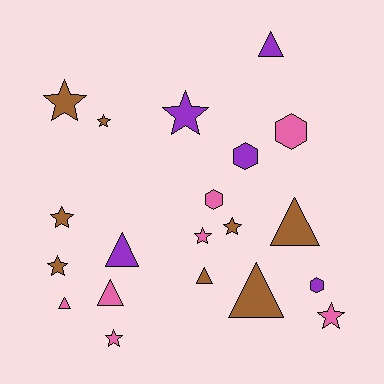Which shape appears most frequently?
Star, with 9 objects.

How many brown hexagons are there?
There are no brown hexagons.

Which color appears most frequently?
Brown, with 8 objects.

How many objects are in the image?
There are 20 objects.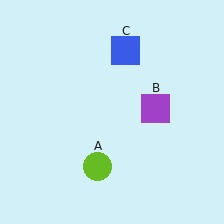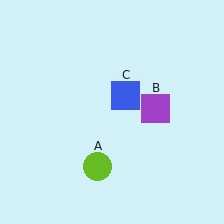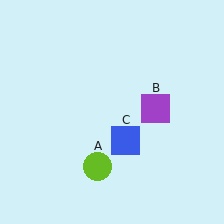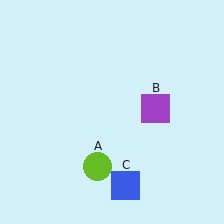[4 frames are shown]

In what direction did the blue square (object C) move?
The blue square (object C) moved down.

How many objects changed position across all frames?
1 object changed position: blue square (object C).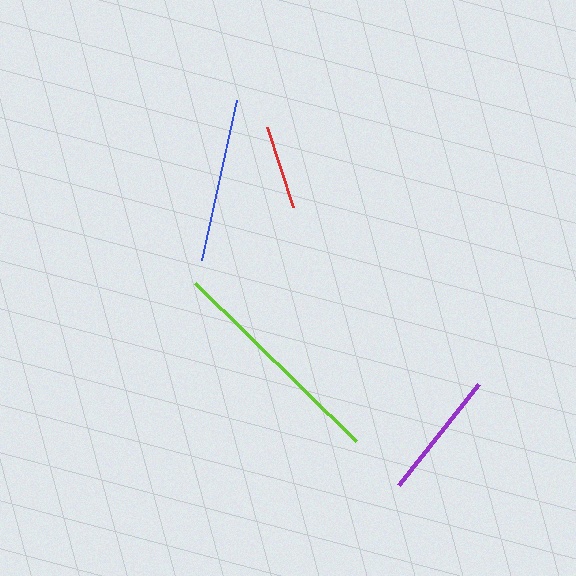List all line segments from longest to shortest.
From longest to shortest: lime, blue, purple, red.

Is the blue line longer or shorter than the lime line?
The lime line is longer than the blue line.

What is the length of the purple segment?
The purple segment is approximately 128 pixels long.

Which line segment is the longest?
The lime line is the longest at approximately 226 pixels.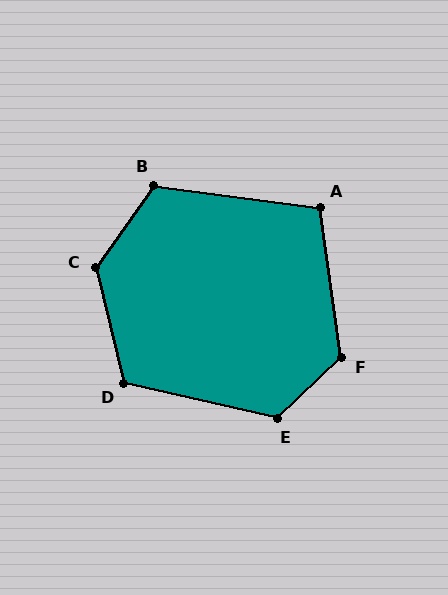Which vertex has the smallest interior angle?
A, at approximately 105 degrees.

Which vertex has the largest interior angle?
C, at approximately 131 degrees.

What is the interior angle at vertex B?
Approximately 118 degrees (obtuse).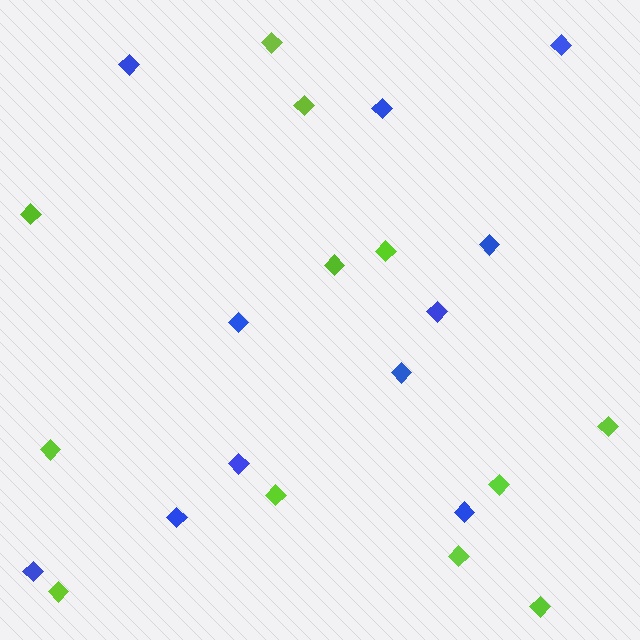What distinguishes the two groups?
There are 2 groups: one group of blue diamonds (11) and one group of lime diamonds (12).